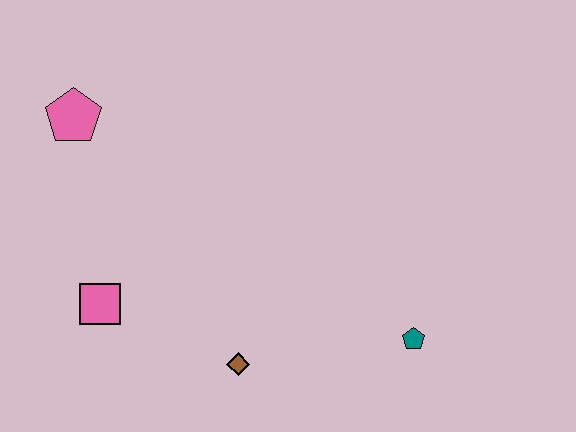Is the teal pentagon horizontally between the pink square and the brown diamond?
No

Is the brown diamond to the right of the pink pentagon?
Yes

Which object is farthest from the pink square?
The teal pentagon is farthest from the pink square.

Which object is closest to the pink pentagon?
The pink square is closest to the pink pentagon.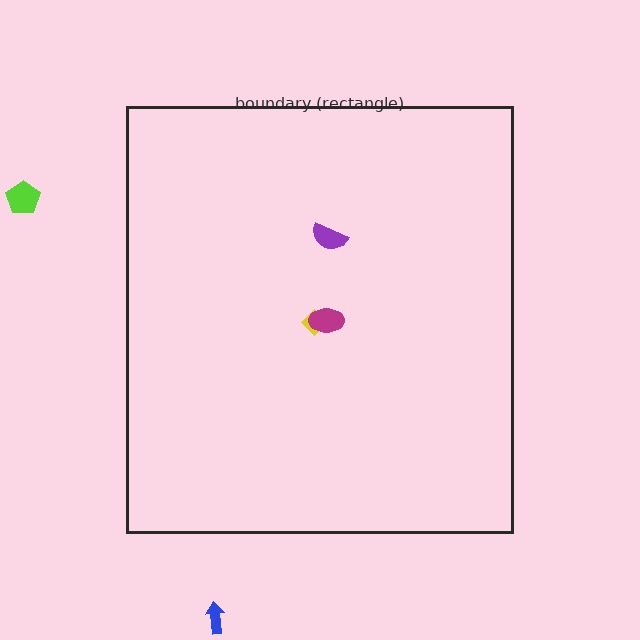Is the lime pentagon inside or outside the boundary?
Outside.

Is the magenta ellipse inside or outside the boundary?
Inside.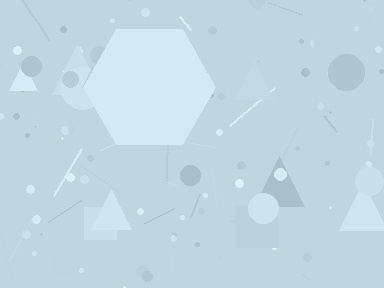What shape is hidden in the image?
A hexagon is hidden in the image.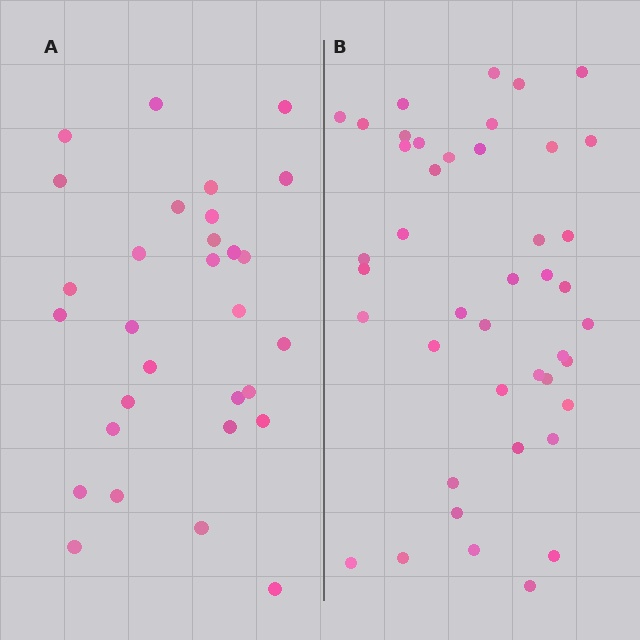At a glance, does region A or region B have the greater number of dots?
Region B (the right region) has more dots.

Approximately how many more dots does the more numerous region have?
Region B has approximately 15 more dots than region A.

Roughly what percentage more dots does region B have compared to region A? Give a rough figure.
About 45% more.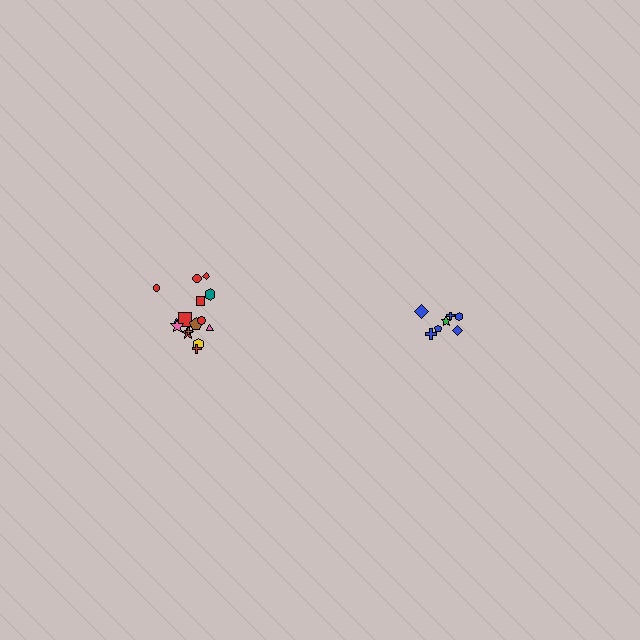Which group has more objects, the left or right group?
The left group.